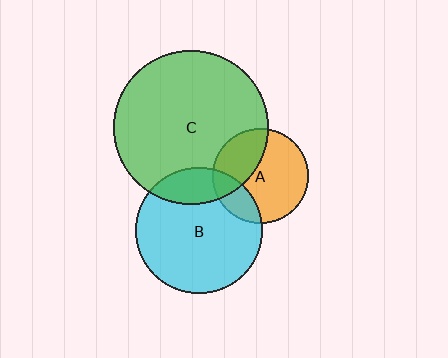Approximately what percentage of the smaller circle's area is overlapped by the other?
Approximately 35%.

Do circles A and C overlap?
Yes.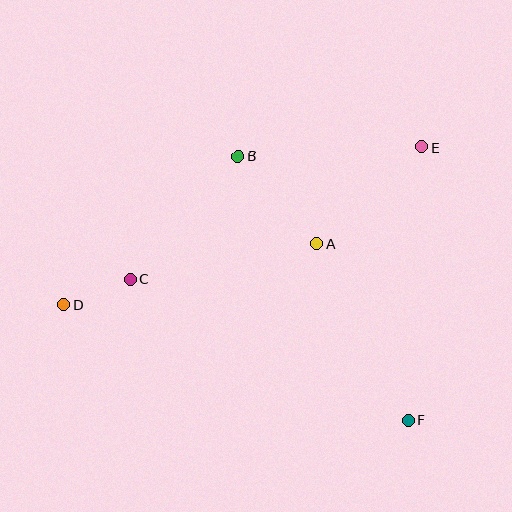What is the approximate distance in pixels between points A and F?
The distance between A and F is approximately 199 pixels.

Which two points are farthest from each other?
Points D and E are farthest from each other.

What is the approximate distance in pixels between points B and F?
The distance between B and F is approximately 314 pixels.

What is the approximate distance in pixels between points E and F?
The distance between E and F is approximately 274 pixels.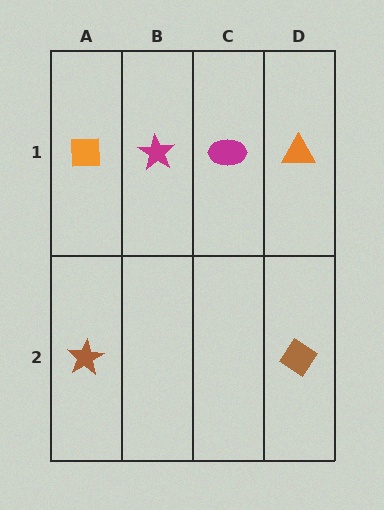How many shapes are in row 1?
4 shapes.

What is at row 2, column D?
A brown diamond.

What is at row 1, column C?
A magenta ellipse.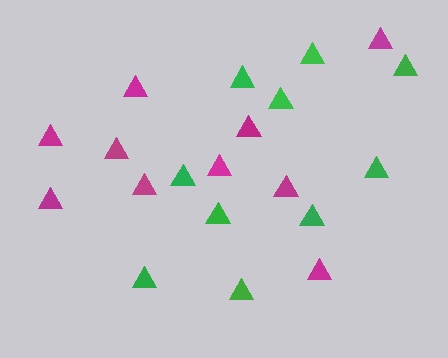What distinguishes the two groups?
There are 2 groups: one group of magenta triangles (10) and one group of green triangles (10).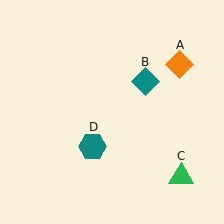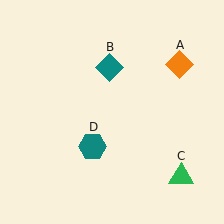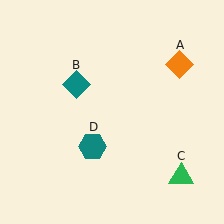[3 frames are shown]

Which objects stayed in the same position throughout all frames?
Orange diamond (object A) and green triangle (object C) and teal hexagon (object D) remained stationary.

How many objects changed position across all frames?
1 object changed position: teal diamond (object B).